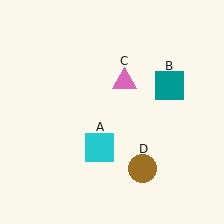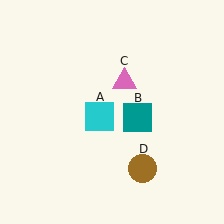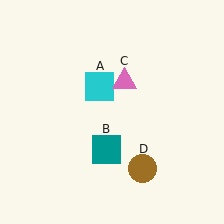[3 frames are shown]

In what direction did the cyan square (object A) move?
The cyan square (object A) moved up.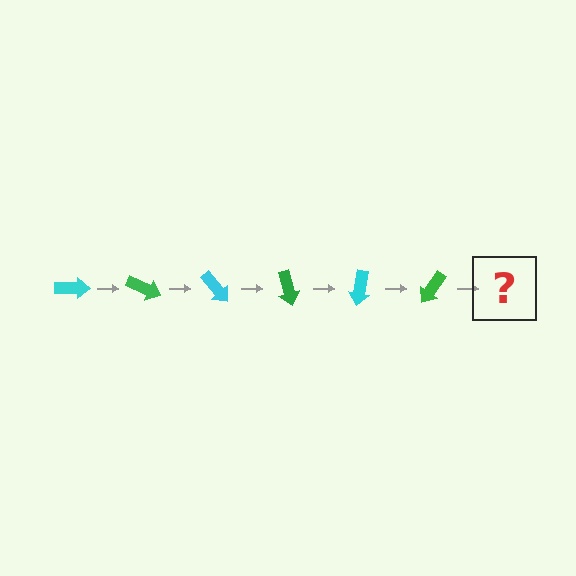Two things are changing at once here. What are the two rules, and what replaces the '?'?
The two rules are that it rotates 25 degrees each step and the color cycles through cyan and green. The '?' should be a cyan arrow, rotated 150 degrees from the start.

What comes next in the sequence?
The next element should be a cyan arrow, rotated 150 degrees from the start.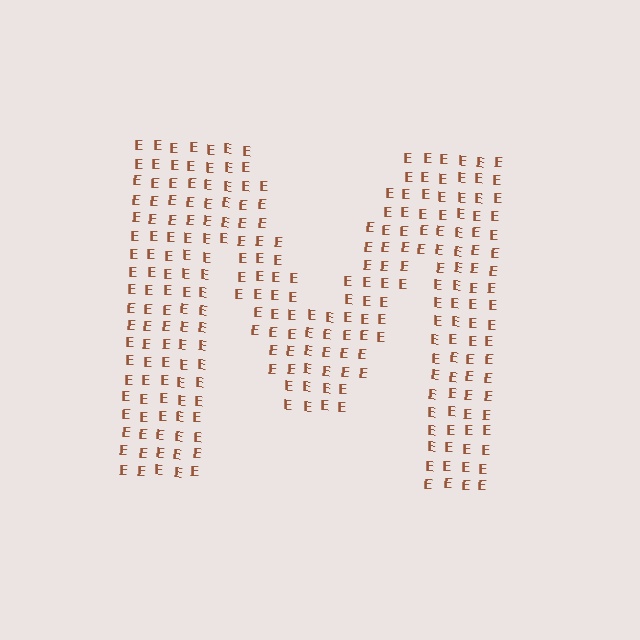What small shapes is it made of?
It is made of small letter E's.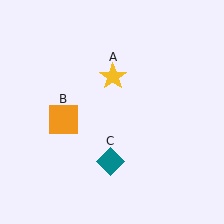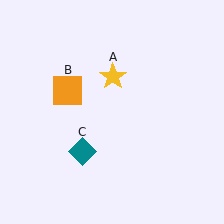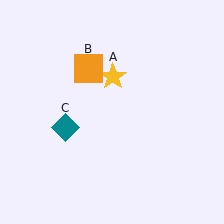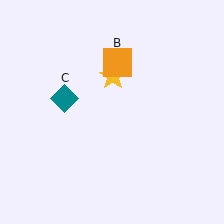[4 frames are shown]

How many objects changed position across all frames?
2 objects changed position: orange square (object B), teal diamond (object C).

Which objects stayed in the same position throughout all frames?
Yellow star (object A) remained stationary.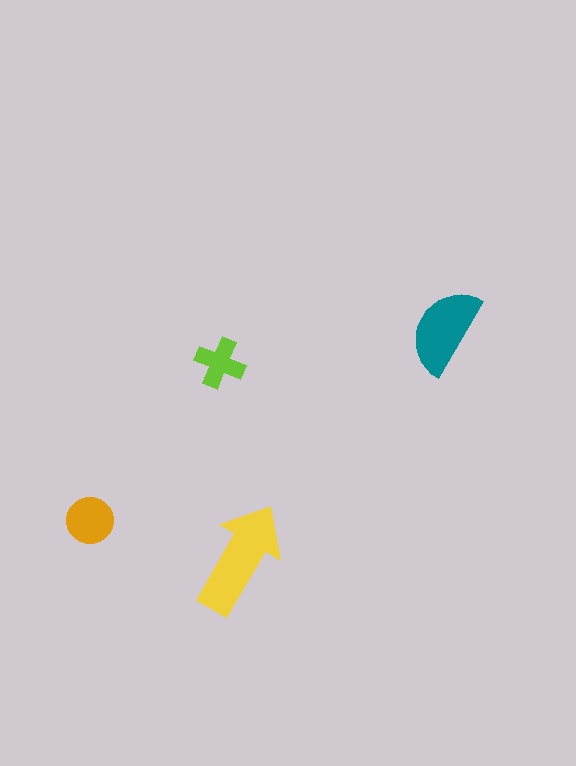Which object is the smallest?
The lime cross.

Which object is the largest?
The yellow arrow.